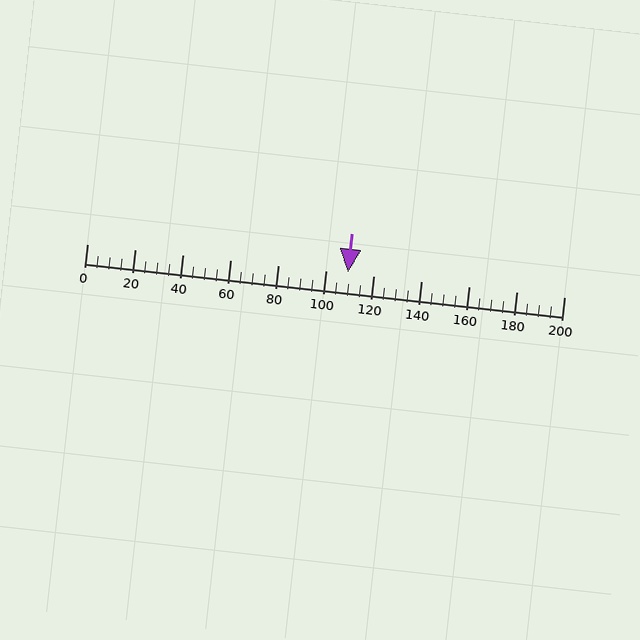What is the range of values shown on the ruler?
The ruler shows values from 0 to 200.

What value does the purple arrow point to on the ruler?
The purple arrow points to approximately 109.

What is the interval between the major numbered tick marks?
The major tick marks are spaced 20 units apart.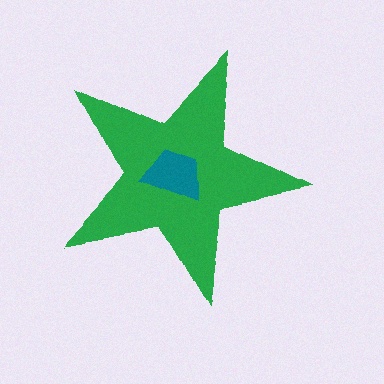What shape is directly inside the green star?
The teal trapezoid.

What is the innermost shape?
The teal trapezoid.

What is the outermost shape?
The green star.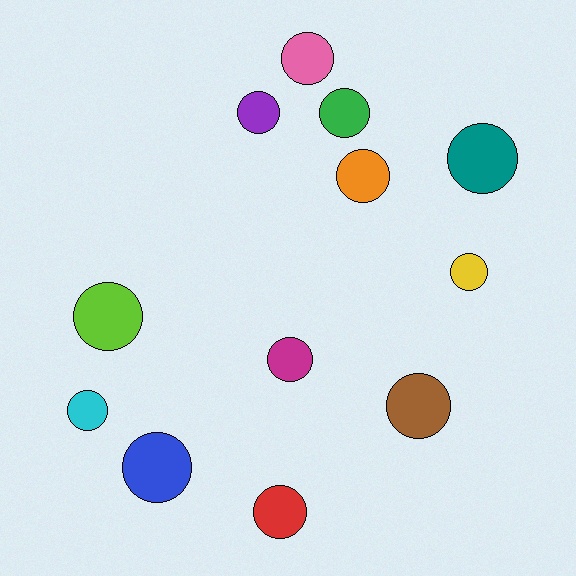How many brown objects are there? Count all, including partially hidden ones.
There is 1 brown object.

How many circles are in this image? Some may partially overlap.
There are 12 circles.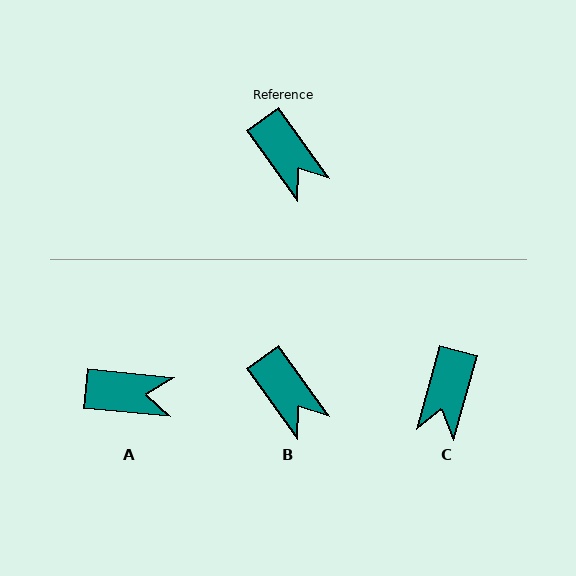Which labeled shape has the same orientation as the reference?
B.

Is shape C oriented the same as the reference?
No, it is off by about 51 degrees.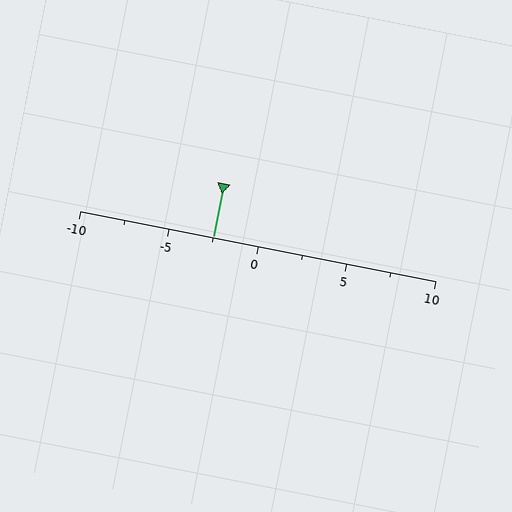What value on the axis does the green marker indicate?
The marker indicates approximately -2.5.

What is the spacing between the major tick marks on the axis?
The major ticks are spaced 5 apart.